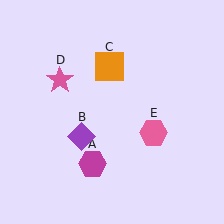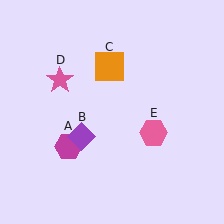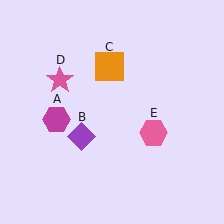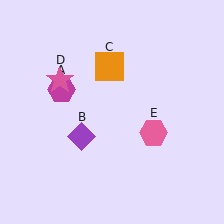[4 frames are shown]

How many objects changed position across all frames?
1 object changed position: magenta hexagon (object A).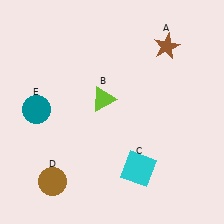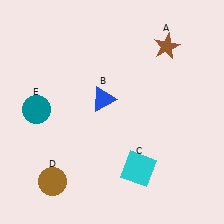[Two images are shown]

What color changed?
The triangle (B) changed from lime in Image 1 to blue in Image 2.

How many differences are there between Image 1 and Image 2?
There is 1 difference between the two images.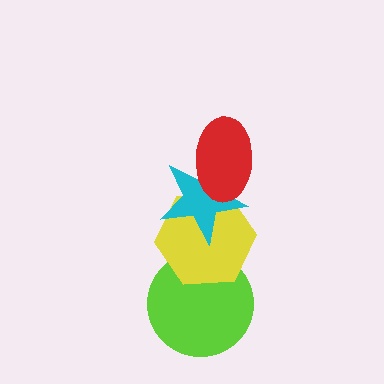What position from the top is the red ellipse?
The red ellipse is 1st from the top.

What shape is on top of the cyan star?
The red ellipse is on top of the cyan star.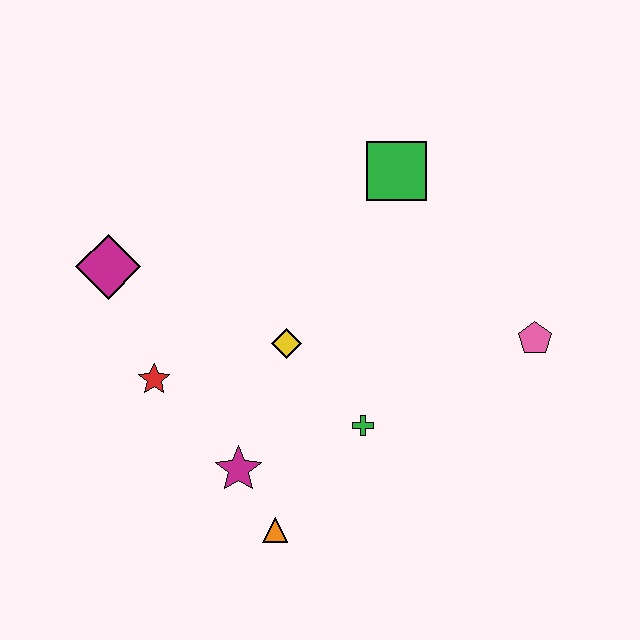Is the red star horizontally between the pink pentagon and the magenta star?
No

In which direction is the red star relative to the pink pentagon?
The red star is to the left of the pink pentagon.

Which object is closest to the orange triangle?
The magenta star is closest to the orange triangle.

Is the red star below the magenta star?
No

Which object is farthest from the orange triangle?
The green square is farthest from the orange triangle.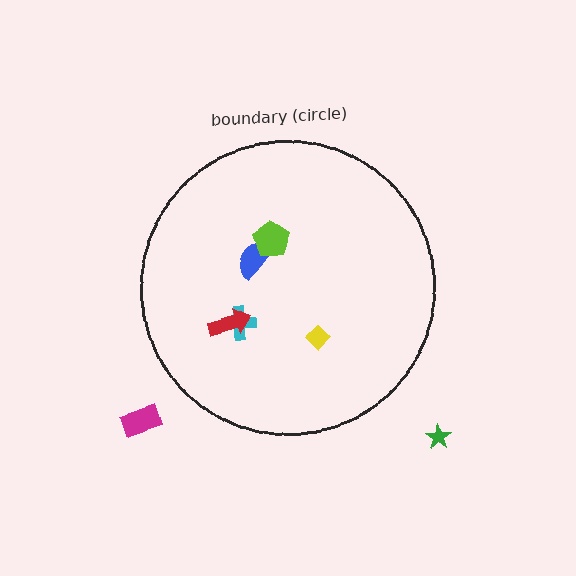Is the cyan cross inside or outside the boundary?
Inside.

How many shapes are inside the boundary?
5 inside, 2 outside.